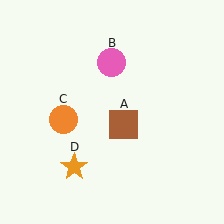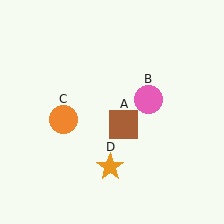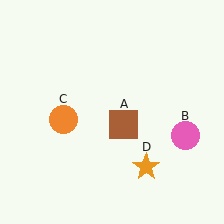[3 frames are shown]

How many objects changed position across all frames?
2 objects changed position: pink circle (object B), orange star (object D).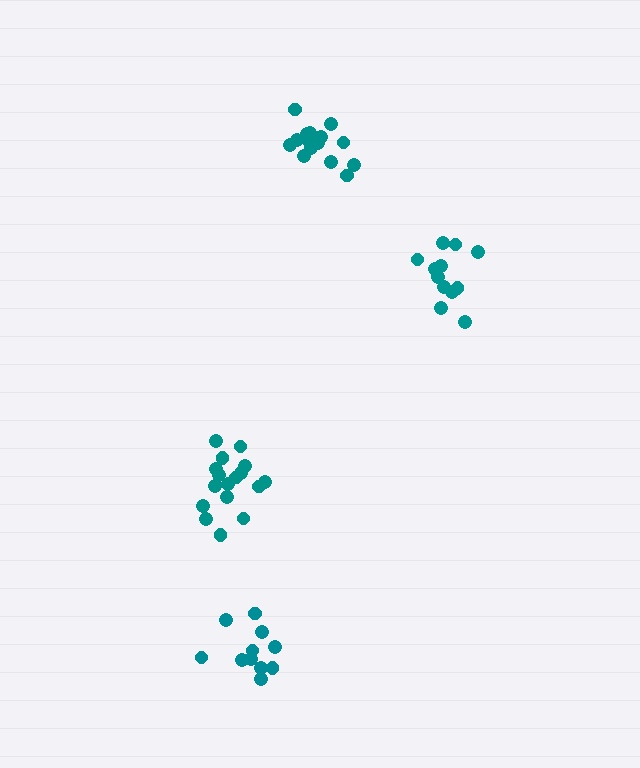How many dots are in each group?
Group 1: 11 dots, Group 2: 12 dots, Group 3: 15 dots, Group 4: 17 dots (55 total).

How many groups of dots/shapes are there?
There are 4 groups.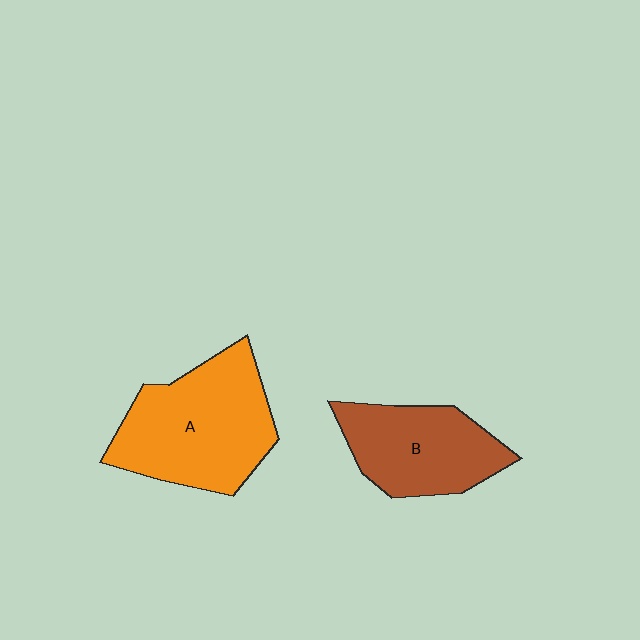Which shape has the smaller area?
Shape B (brown).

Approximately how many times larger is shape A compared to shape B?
Approximately 1.4 times.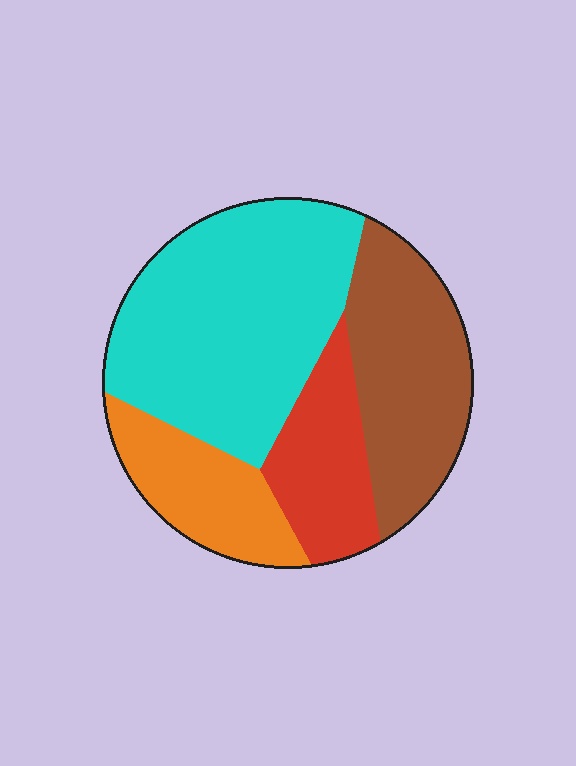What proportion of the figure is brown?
Brown takes up about one quarter (1/4) of the figure.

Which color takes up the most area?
Cyan, at roughly 45%.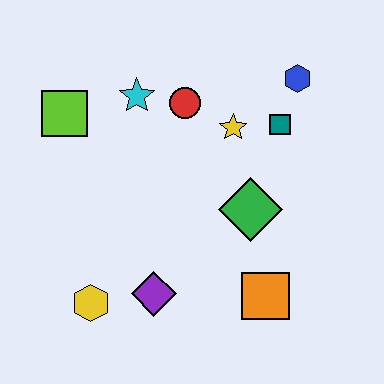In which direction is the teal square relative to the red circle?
The teal square is to the right of the red circle.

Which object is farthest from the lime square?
The orange square is farthest from the lime square.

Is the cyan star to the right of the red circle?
No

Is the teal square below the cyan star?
Yes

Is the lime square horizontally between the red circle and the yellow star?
No